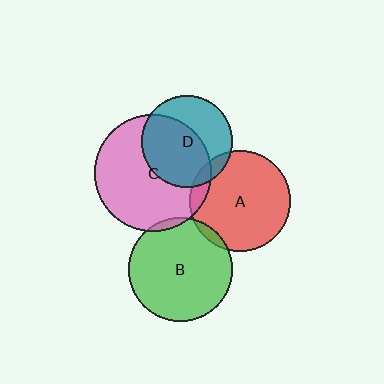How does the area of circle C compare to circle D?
Approximately 1.6 times.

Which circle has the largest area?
Circle C (pink).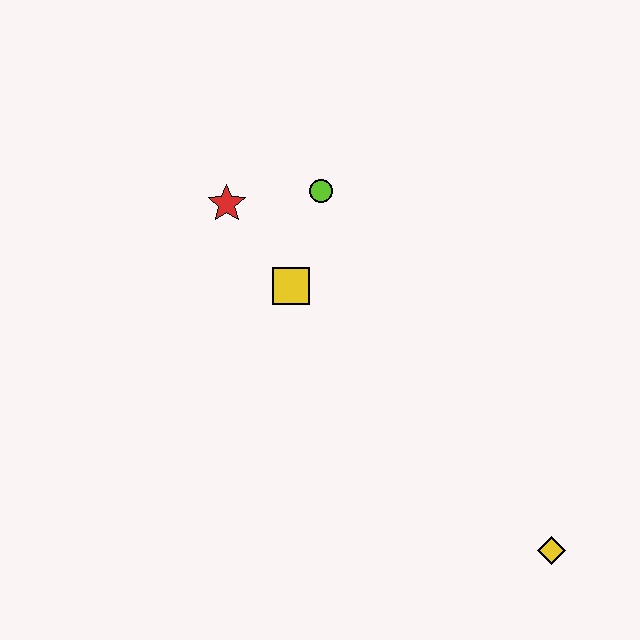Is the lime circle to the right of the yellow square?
Yes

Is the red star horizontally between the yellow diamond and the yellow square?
No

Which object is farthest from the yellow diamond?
The red star is farthest from the yellow diamond.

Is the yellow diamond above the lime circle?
No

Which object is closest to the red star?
The lime circle is closest to the red star.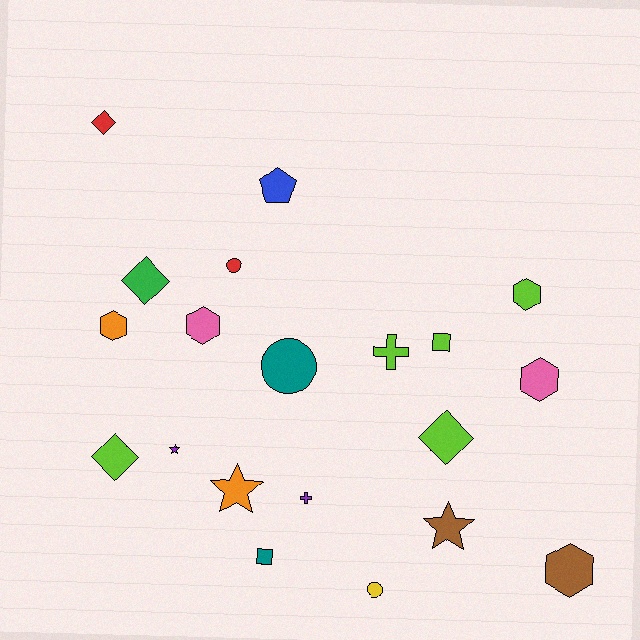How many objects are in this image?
There are 20 objects.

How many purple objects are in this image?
There are 2 purple objects.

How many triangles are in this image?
There are no triangles.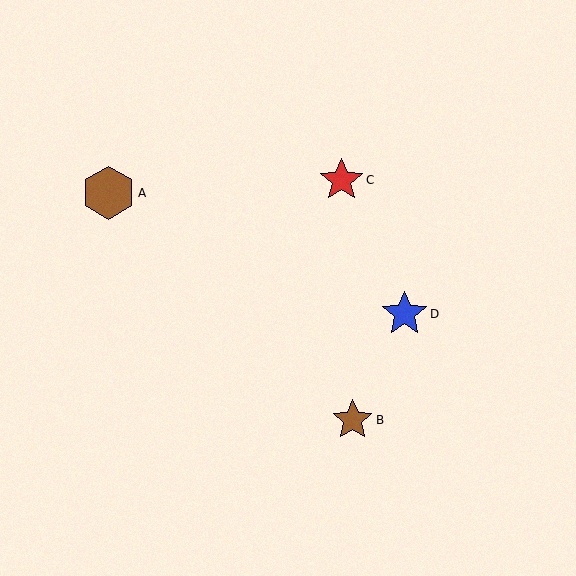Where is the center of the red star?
The center of the red star is at (341, 180).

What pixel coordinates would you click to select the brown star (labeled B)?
Click at (353, 420) to select the brown star B.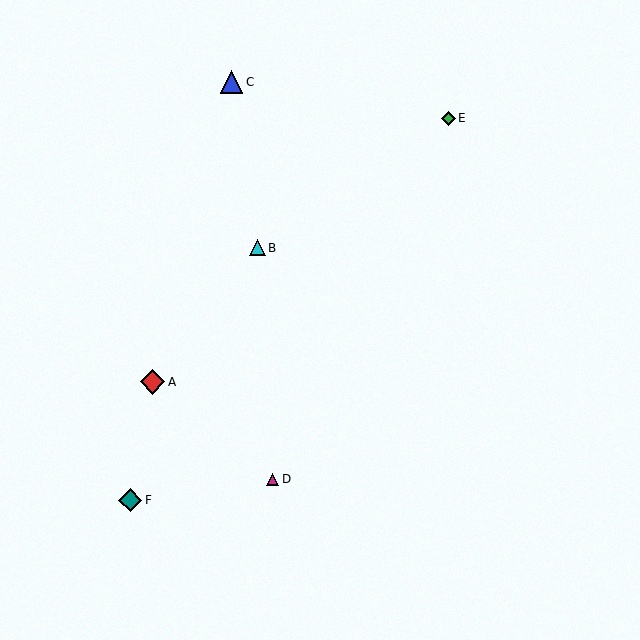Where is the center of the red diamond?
The center of the red diamond is at (153, 382).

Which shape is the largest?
The red diamond (labeled A) is the largest.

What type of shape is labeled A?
Shape A is a red diamond.